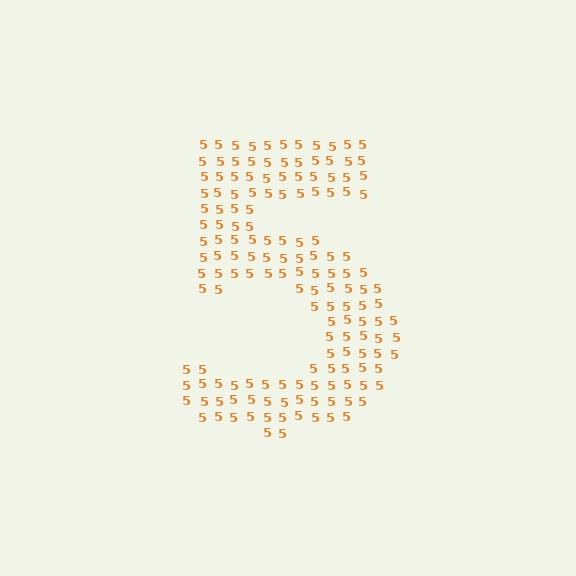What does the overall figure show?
The overall figure shows the digit 5.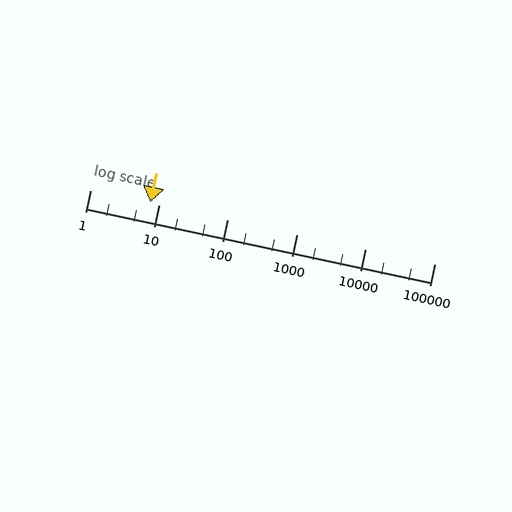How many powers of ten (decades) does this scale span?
The scale spans 5 decades, from 1 to 100000.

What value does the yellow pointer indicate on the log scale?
The pointer indicates approximately 7.5.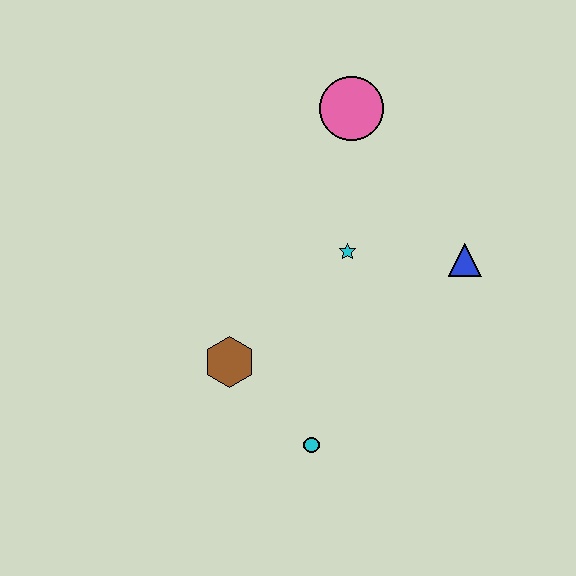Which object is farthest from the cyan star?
The cyan circle is farthest from the cyan star.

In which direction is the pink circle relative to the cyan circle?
The pink circle is above the cyan circle.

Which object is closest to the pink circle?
The cyan star is closest to the pink circle.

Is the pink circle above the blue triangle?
Yes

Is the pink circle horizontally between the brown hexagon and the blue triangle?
Yes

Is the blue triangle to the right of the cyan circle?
Yes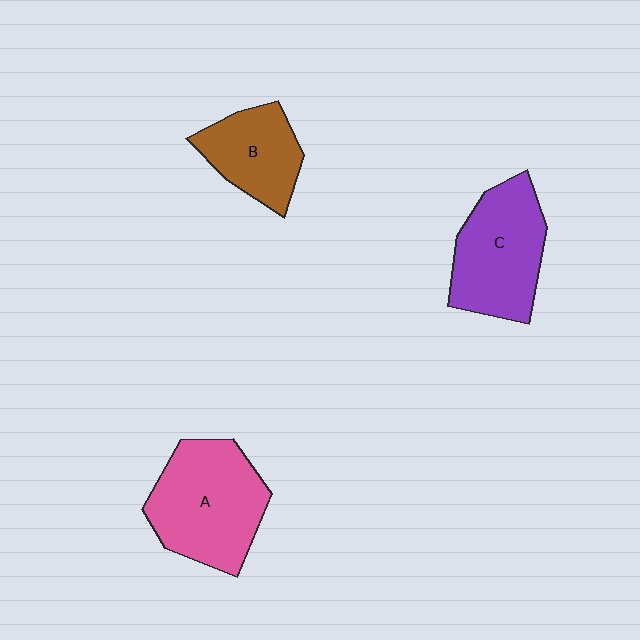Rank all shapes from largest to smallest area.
From largest to smallest: A (pink), C (purple), B (brown).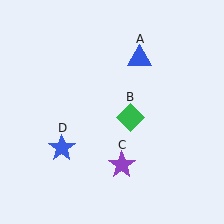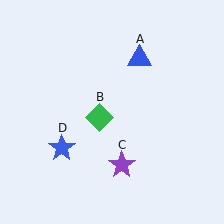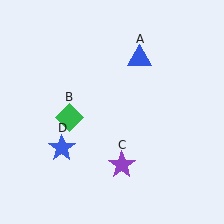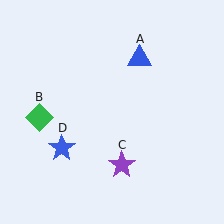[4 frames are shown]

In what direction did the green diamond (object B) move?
The green diamond (object B) moved left.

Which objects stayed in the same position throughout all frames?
Blue triangle (object A) and purple star (object C) and blue star (object D) remained stationary.